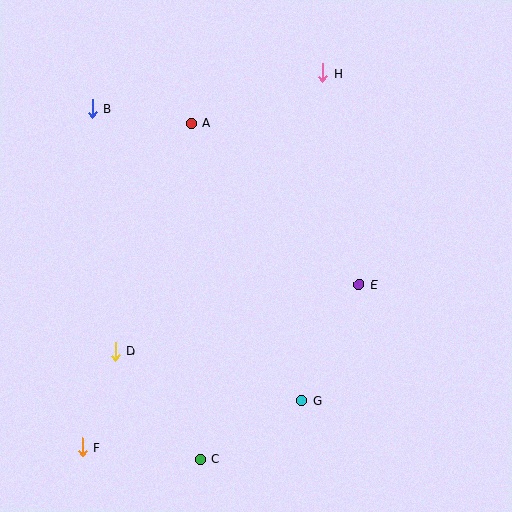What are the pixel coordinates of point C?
Point C is at (200, 459).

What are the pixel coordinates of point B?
Point B is at (92, 109).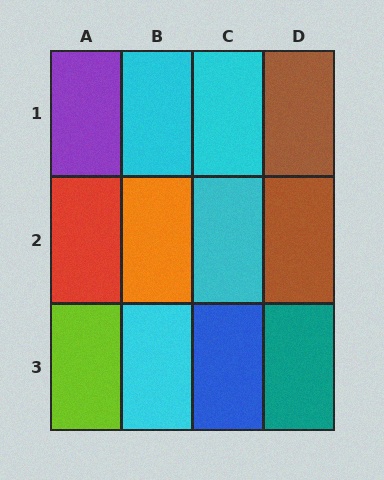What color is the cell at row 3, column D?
Teal.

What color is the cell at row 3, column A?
Lime.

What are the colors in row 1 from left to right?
Purple, cyan, cyan, brown.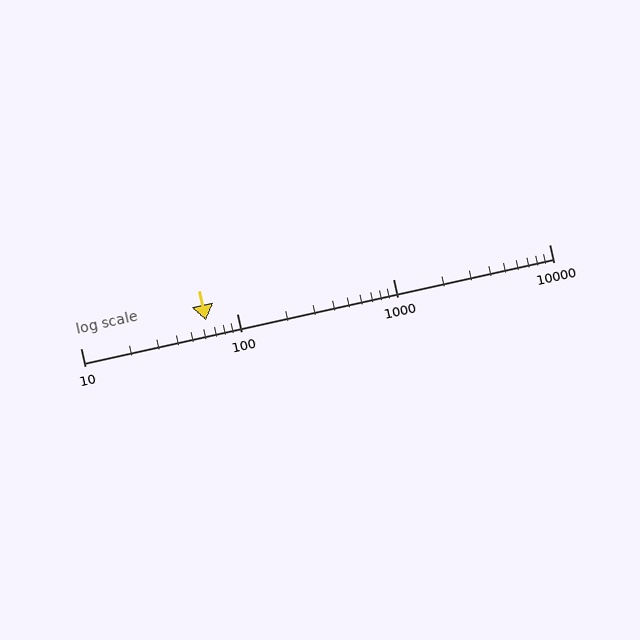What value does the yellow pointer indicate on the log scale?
The pointer indicates approximately 64.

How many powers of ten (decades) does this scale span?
The scale spans 3 decades, from 10 to 10000.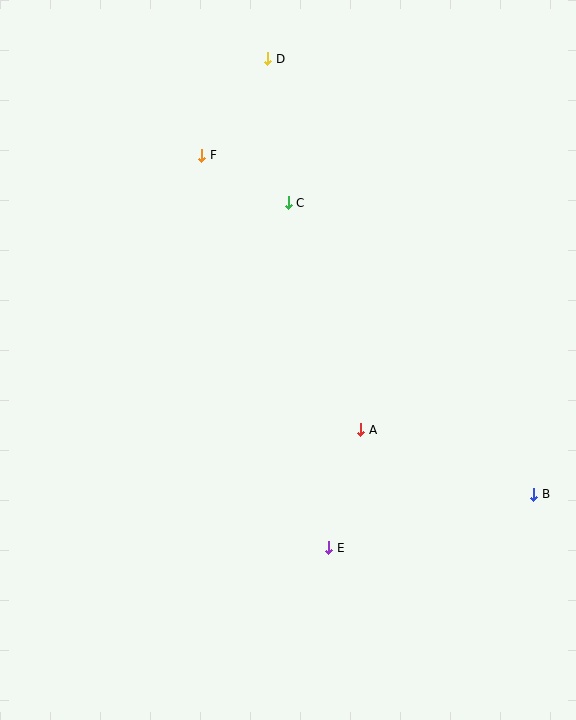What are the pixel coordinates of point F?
Point F is at (202, 155).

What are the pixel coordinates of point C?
Point C is at (288, 203).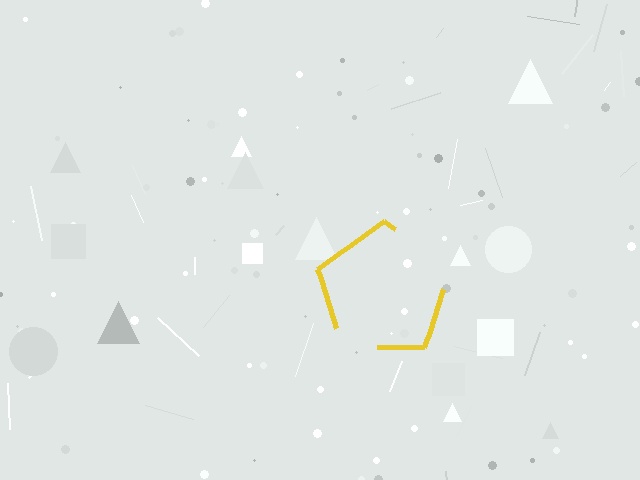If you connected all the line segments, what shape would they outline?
They would outline a pentagon.